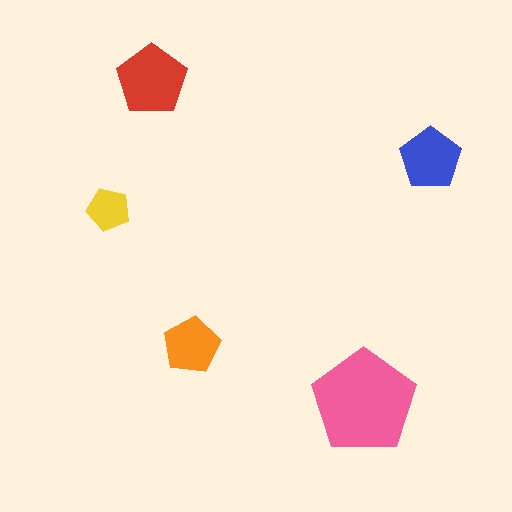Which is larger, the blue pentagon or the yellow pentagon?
The blue one.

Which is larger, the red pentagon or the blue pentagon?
The red one.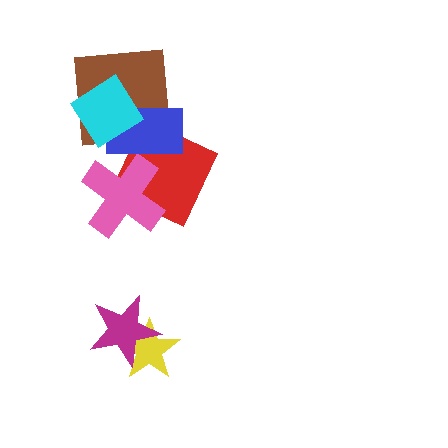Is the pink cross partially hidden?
Yes, it is partially covered by another shape.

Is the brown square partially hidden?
Yes, it is partially covered by another shape.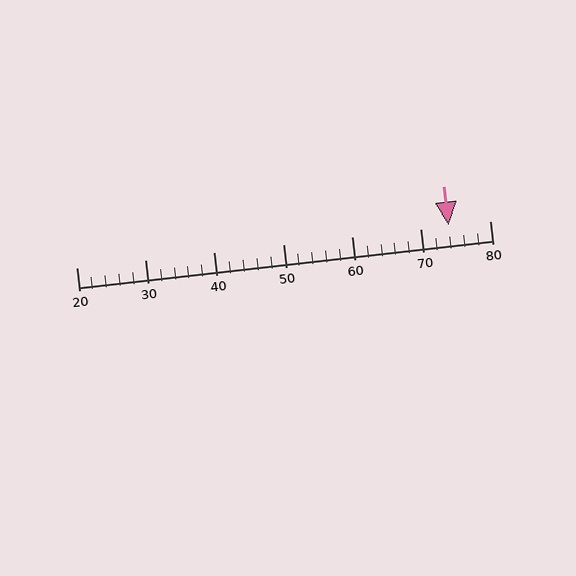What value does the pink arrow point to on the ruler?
The pink arrow points to approximately 74.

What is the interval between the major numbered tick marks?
The major tick marks are spaced 10 units apart.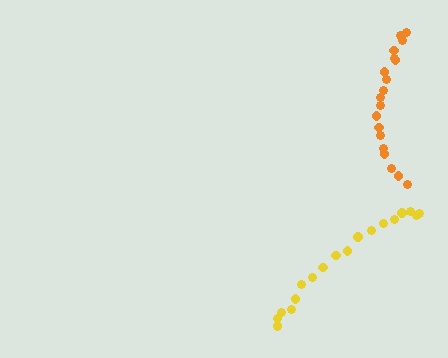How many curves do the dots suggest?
There are 2 distinct paths.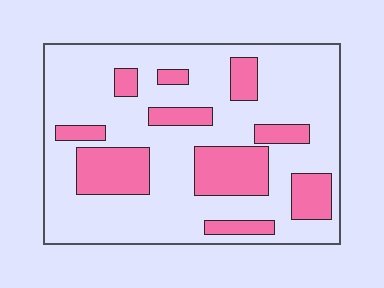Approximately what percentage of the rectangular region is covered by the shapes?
Approximately 25%.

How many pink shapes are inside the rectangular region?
10.